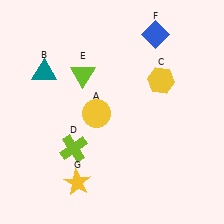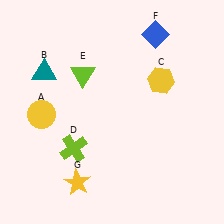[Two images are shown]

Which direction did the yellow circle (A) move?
The yellow circle (A) moved left.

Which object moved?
The yellow circle (A) moved left.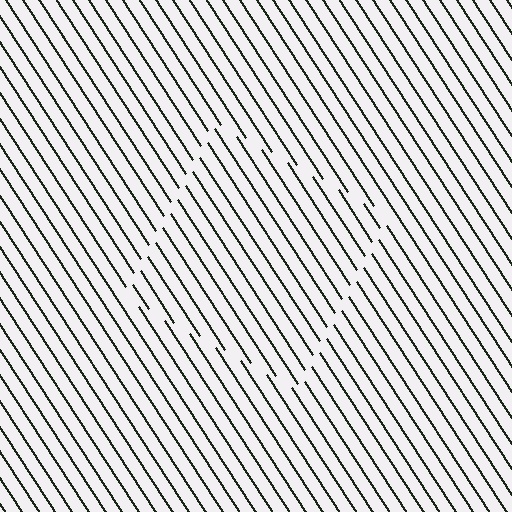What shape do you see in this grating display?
An illusory square. The interior of the shape contains the same grating, shifted by half a period — the contour is defined by the phase discontinuity where line-ends from the inner and outer gratings abut.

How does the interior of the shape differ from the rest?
The interior of the shape contains the same grating, shifted by half a period — the contour is defined by the phase discontinuity where line-ends from the inner and outer gratings abut.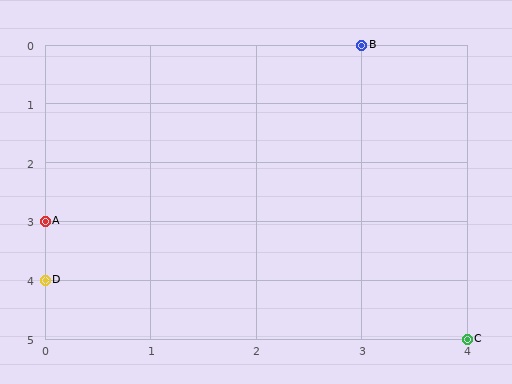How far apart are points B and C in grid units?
Points B and C are 1 column and 5 rows apart (about 5.1 grid units diagonally).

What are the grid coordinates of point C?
Point C is at grid coordinates (4, 5).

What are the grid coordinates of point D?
Point D is at grid coordinates (0, 4).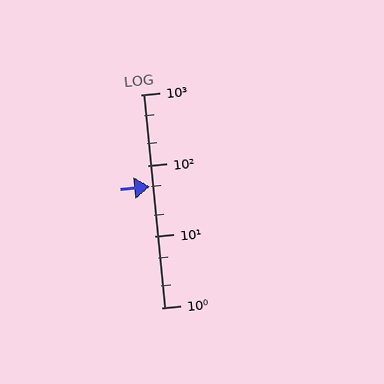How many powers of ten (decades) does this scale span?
The scale spans 3 decades, from 1 to 1000.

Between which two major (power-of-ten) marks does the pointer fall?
The pointer is between 10 and 100.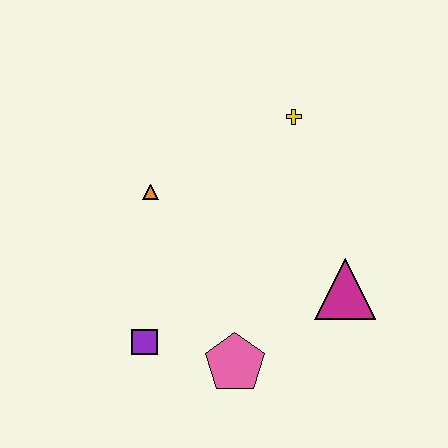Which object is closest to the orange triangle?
The purple square is closest to the orange triangle.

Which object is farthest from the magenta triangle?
The orange triangle is farthest from the magenta triangle.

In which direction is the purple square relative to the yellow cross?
The purple square is below the yellow cross.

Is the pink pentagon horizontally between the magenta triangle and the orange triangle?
Yes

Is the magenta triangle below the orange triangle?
Yes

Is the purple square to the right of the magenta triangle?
No